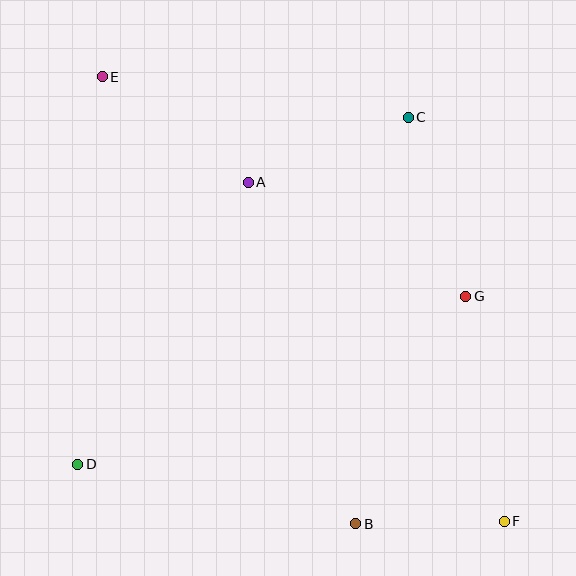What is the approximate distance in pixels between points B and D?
The distance between B and D is approximately 284 pixels.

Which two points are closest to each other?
Points B and F are closest to each other.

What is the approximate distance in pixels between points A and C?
The distance between A and C is approximately 173 pixels.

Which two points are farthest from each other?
Points E and F are farthest from each other.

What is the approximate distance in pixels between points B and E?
The distance between B and E is approximately 514 pixels.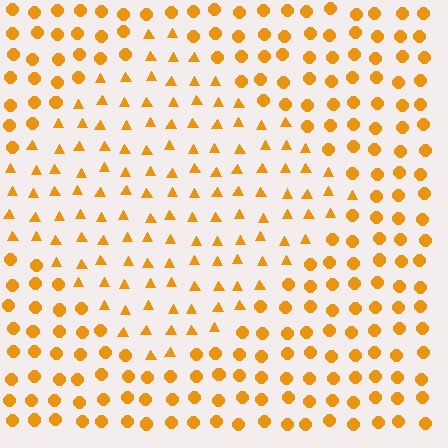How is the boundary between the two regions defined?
The boundary is defined by a change in element shape: triangles inside vs. circles outside. All elements share the same color and spacing.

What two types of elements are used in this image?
The image uses triangles inside the diamond region and circles outside it.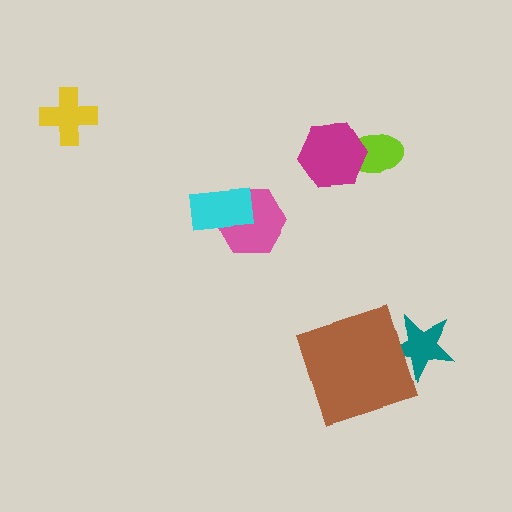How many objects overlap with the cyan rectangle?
1 object overlaps with the cyan rectangle.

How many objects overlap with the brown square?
1 object overlaps with the brown square.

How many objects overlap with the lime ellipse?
1 object overlaps with the lime ellipse.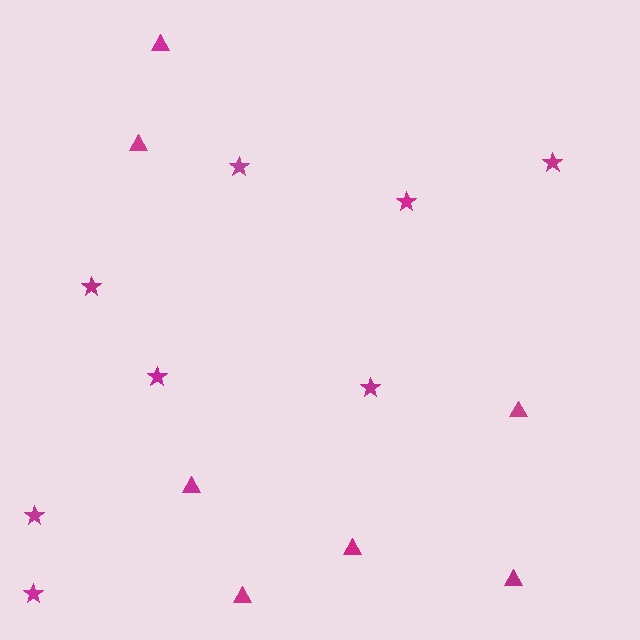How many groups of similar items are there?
There are 2 groups: one group of triangles (7) and one group of stars (8).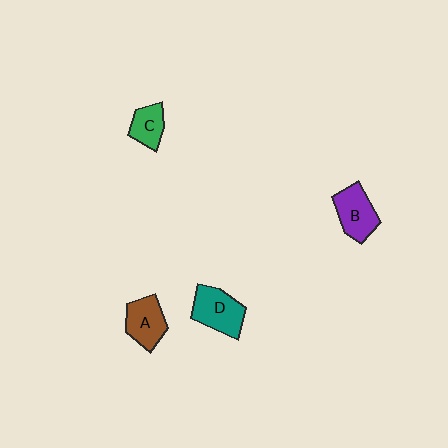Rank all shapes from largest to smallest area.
From largest to smallest: D (teal), B (purple), A (brown), C (green).